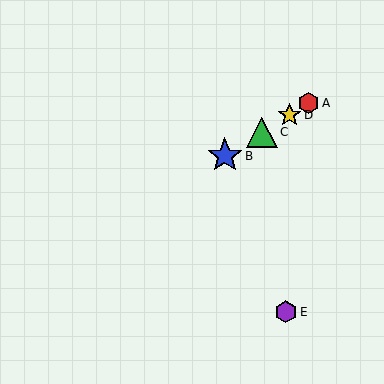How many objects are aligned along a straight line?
4 objects (A, B, C, D) are aligned along a straight line.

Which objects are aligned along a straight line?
Objects A, B, C, D are aligned along a straight line.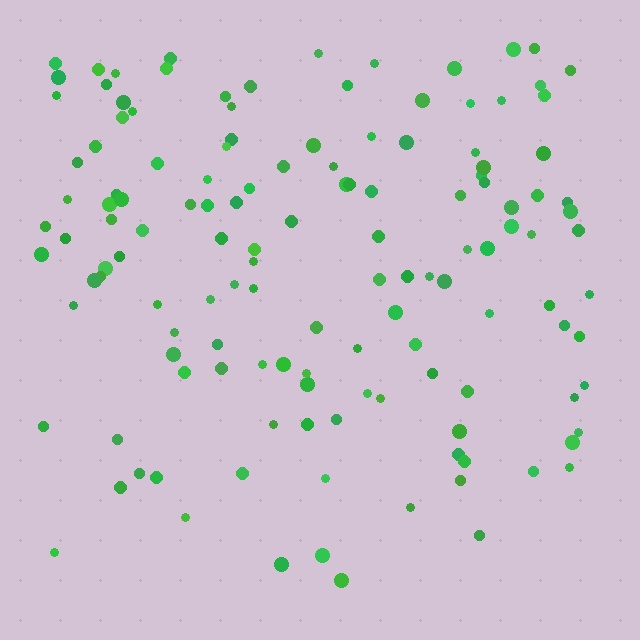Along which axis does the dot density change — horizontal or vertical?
Vertical.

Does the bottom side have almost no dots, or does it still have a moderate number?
Still a moderate number, just noticeably fewer than the top.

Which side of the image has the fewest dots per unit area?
The bottom.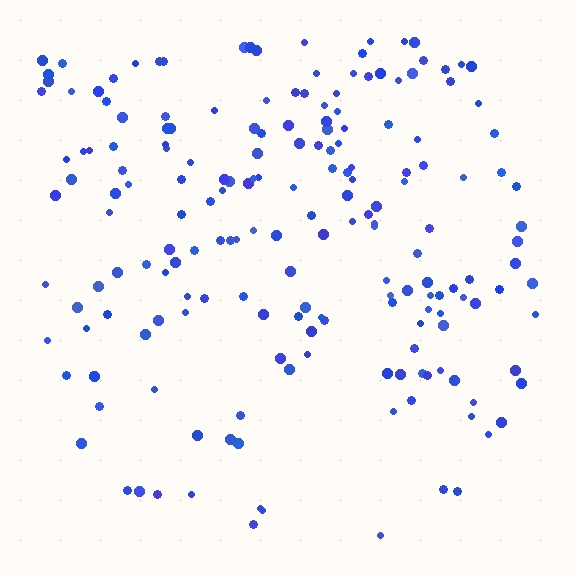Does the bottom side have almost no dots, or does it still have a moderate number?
Still a moderate number, just noticeably fewer than the top.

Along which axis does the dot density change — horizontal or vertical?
Vertical.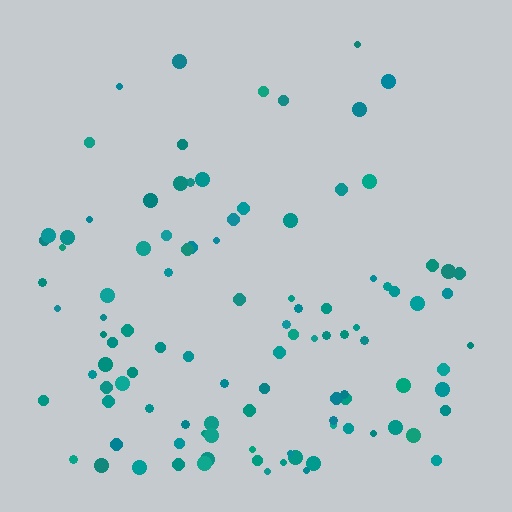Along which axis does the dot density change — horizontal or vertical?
Vertical.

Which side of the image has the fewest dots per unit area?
The top.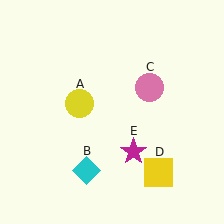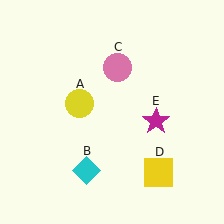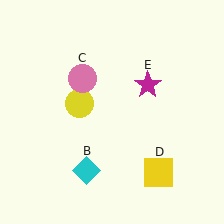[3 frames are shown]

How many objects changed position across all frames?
2 objects changed position: pink circle (object C), magenta star (object E).